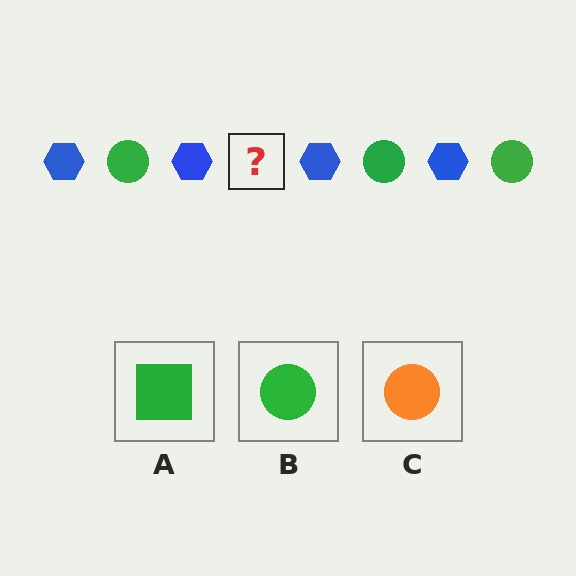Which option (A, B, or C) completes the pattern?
B.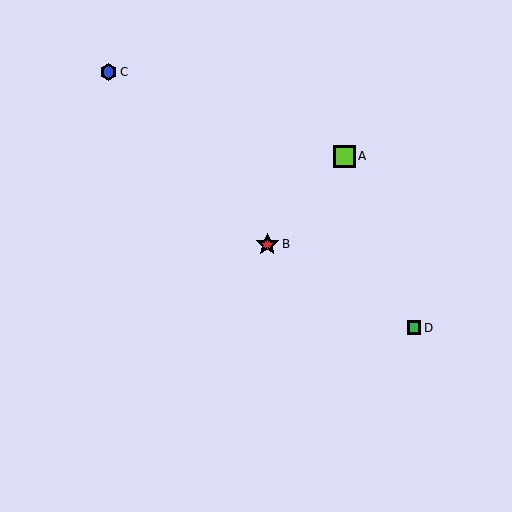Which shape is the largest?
The red star (labeled B) is the largest.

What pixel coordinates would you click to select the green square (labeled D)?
Click at (414, 328) to select the green square D.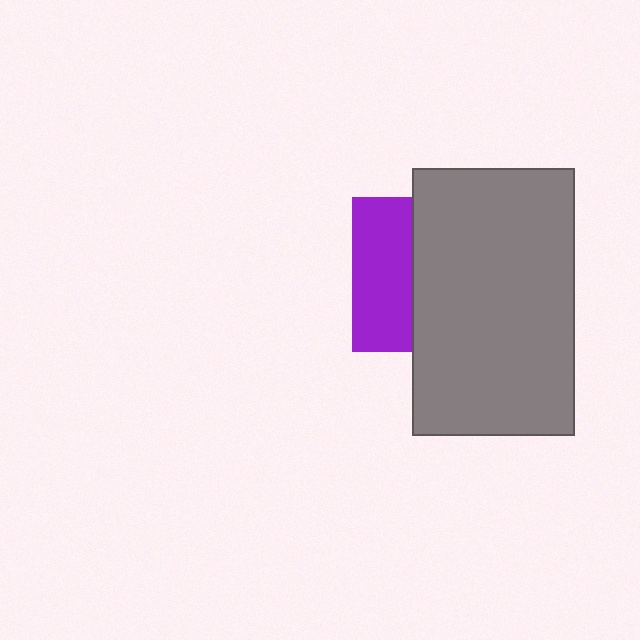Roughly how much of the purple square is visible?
A small part of it is visible (roughly 38%).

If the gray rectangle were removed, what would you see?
You would see the complete purple square.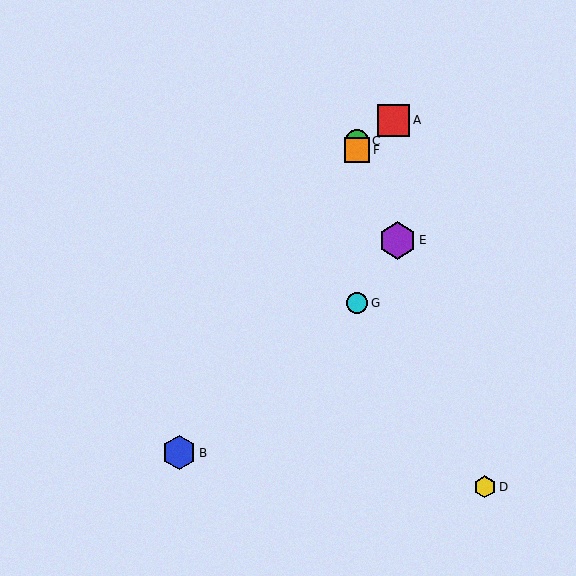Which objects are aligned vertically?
Objects C, F, G are aligned vertically.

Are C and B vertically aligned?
No, C is at x≈357 and B is at x≈179.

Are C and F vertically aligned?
Yes, both are at x≈357.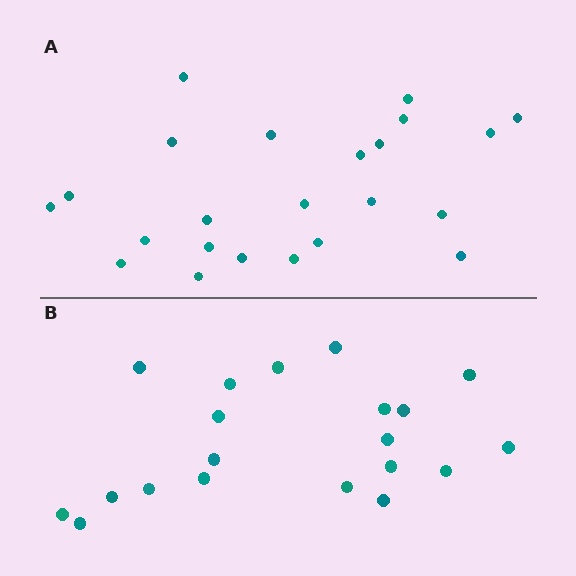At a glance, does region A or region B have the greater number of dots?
Region A (the top region) has more dots.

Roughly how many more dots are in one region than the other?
Region A has just a few more — roughly 2 or 3 more dots than region B.